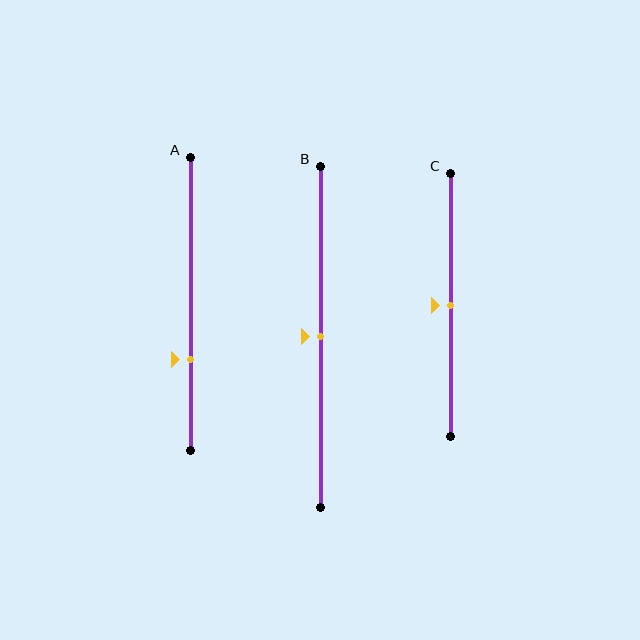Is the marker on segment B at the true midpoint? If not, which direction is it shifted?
Yes, the marker on segment B is at the true midpoint.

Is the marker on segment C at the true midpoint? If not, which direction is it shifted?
Yes, the marker on segment C is at the true midpoint.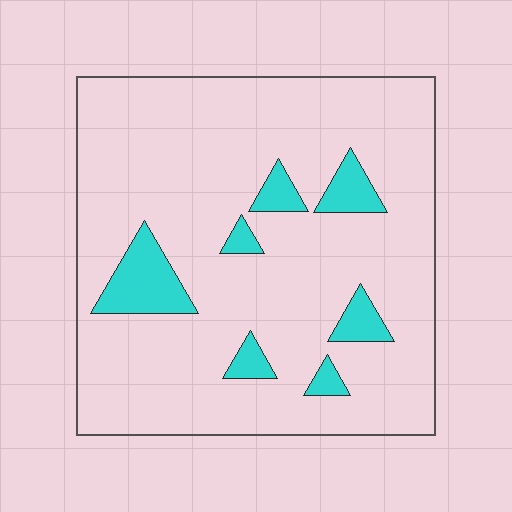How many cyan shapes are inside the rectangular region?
7.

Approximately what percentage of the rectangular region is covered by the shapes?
Approximately 10%.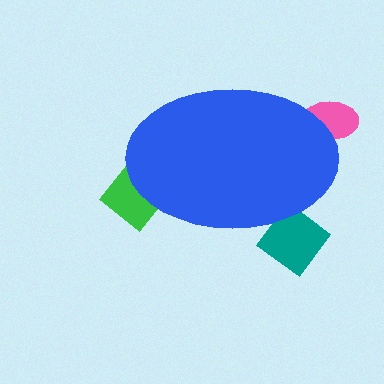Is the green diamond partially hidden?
Yes, the green diamond is partially hidden behind the blue ellipse.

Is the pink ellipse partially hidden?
Yes, the pink ellipse is partially hidden behind the blue ellipse.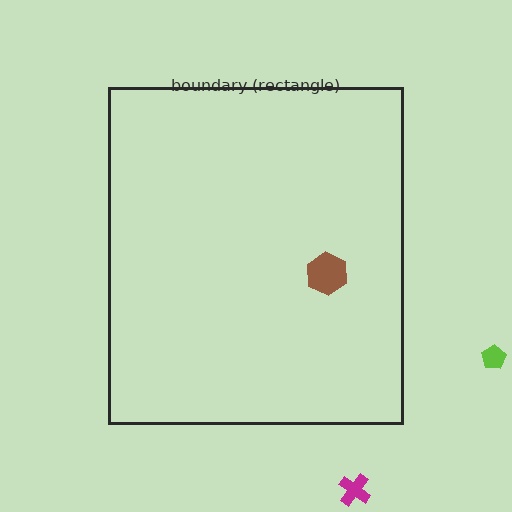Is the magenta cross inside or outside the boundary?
Outside.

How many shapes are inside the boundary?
1 inside, 2 outside.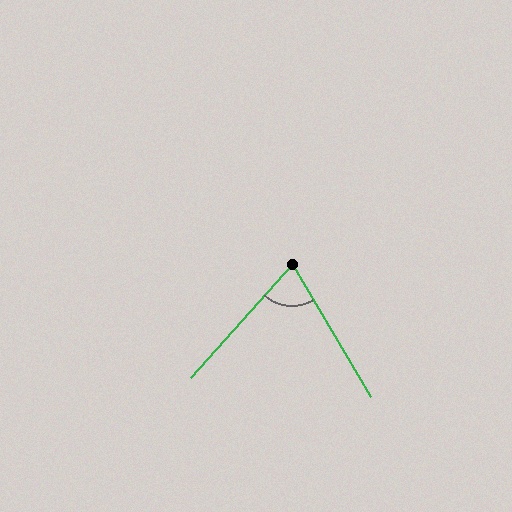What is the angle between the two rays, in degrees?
Approximately 72 degrees.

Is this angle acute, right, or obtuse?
It is acute.